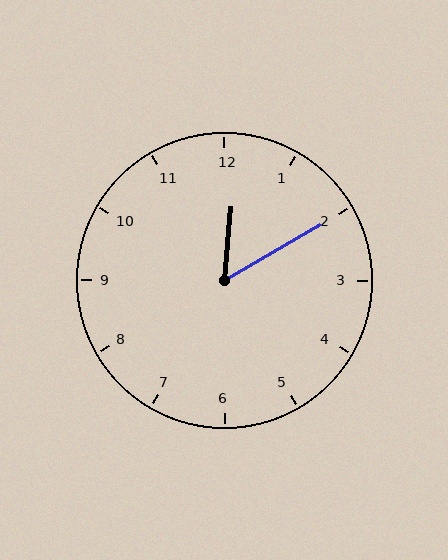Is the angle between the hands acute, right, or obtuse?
It is acute.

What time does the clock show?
12:10.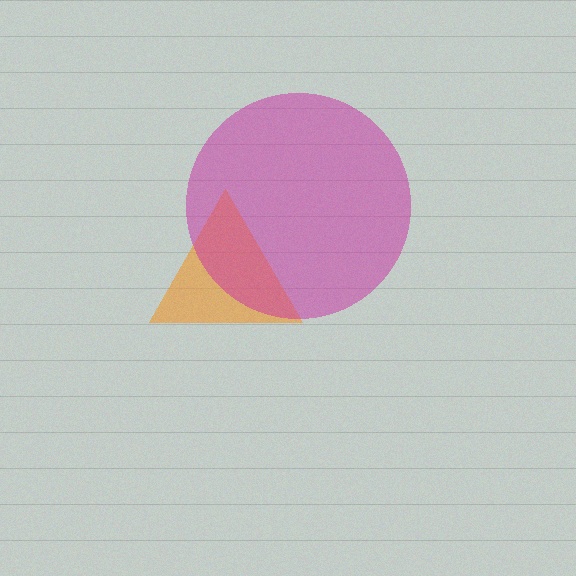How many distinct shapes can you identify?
There are 2 distinct shapes: an orange triangle, a magenta circle.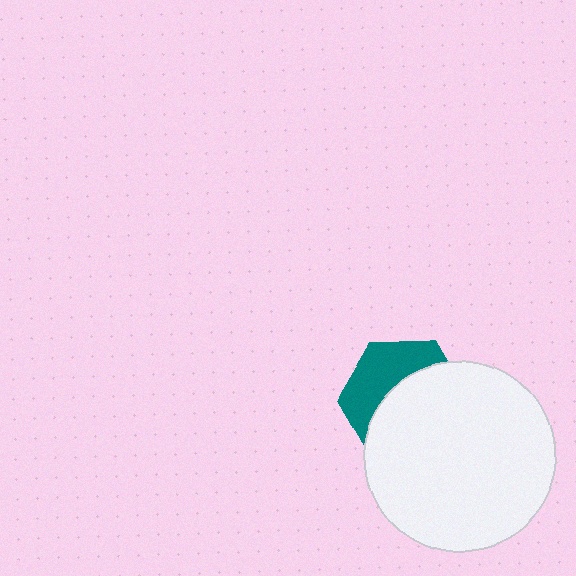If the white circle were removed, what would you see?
You would see the complete teal hexagon.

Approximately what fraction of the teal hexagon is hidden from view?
Roughly 60% of the teal hexagon is hidden behind the white circle.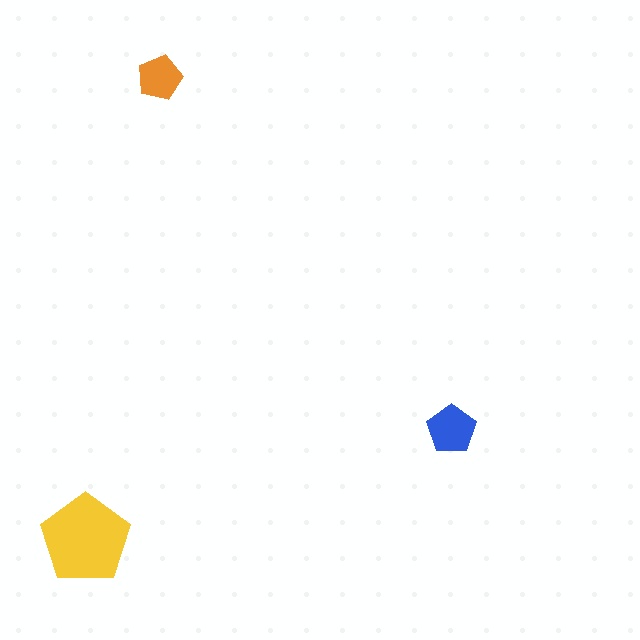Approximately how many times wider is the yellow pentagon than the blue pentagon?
About 2 times wider.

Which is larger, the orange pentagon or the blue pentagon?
The blue one.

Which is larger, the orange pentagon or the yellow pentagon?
The yellow one.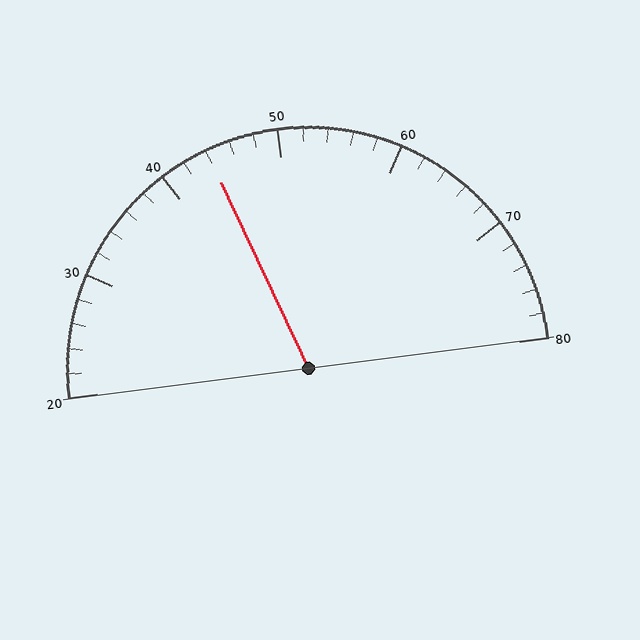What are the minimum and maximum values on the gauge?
The gauge ranges from 20 to 80.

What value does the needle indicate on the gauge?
The needle indicates approximately 44.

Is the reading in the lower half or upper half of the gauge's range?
The reading is in the lower half of the range (20 to 80).